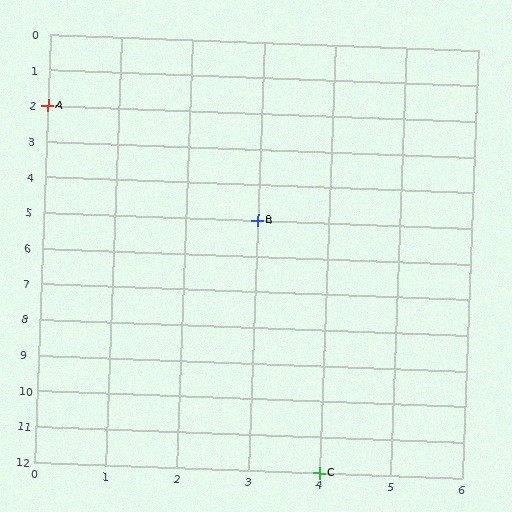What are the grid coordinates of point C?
Point C is at grid coordinates (4, 12).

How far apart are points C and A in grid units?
Points C and A are 4 columns and 10 rows apart (about 10.8 grid units diagonally).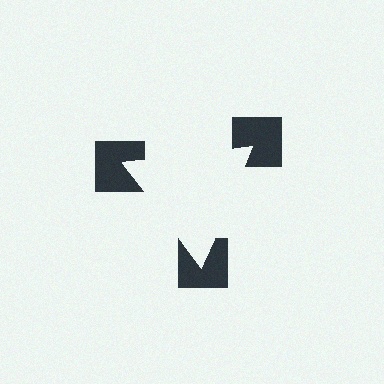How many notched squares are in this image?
There are 3 — one at each vertex of the illusory triangle.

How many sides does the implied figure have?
3 sides.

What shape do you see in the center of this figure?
An illusory triangle — its edges are inferred from the aligned wedge cuts in the notched squares, not physically drawn.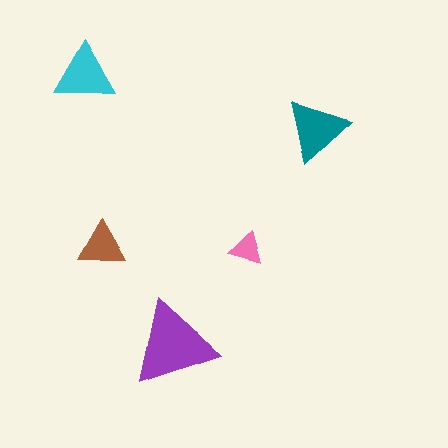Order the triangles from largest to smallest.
the purple one, the teal one, the cyan one, the brown one, the pink one.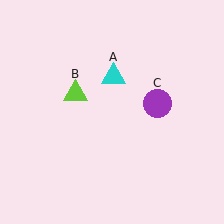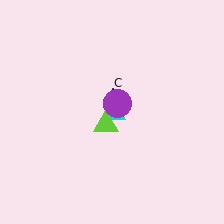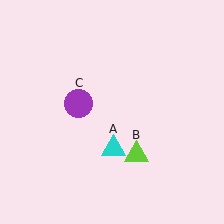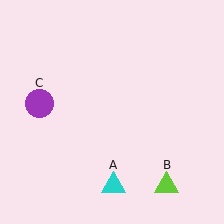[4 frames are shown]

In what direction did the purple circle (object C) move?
The purple circle (object C) moved left.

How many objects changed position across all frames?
3 objects changed position: cyan triangle (object A), lime triangle (object B), purple circle (object C).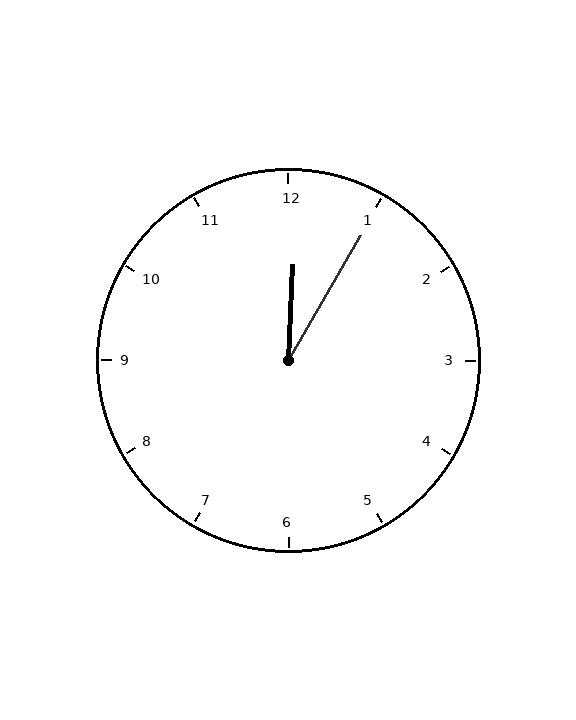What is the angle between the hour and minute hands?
Approximately 28 degrees.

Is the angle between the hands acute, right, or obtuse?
It is acute.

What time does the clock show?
12:05.